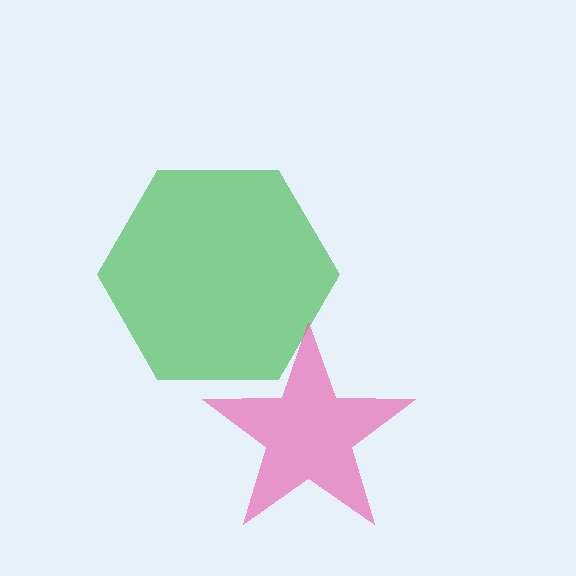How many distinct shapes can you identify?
There are 2 distinct shapes: a green hexagon, a pink star.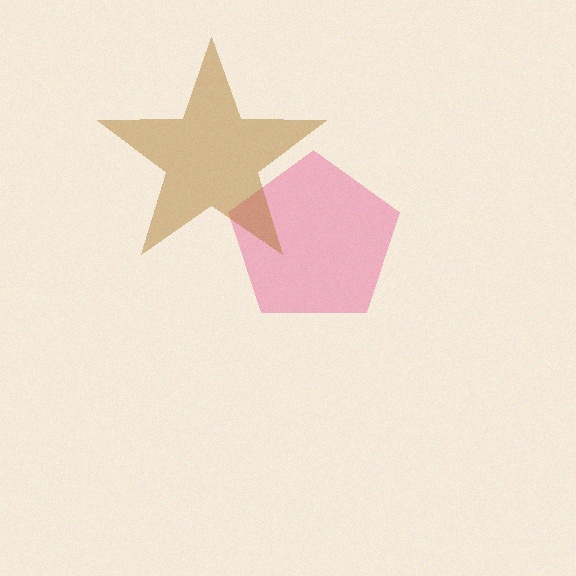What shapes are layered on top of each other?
The layered shapes are: a pink pentagon, a brown star.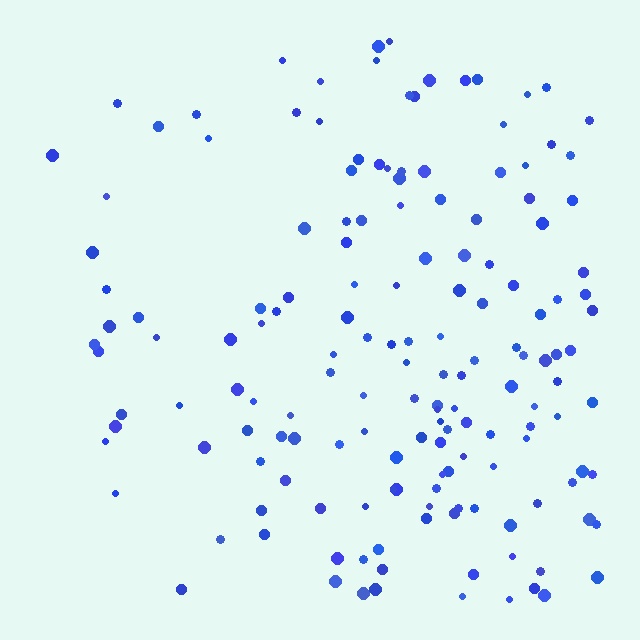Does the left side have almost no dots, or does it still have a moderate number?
Still a moderate number, just noticeably fewer than the right.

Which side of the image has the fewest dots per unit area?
The left.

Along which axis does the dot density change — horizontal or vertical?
Horizontal.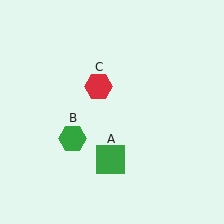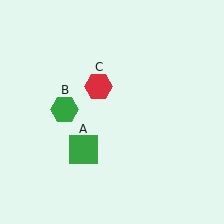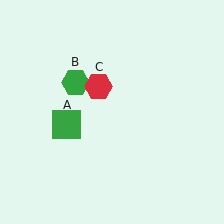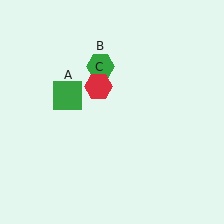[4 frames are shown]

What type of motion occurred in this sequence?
The green square (object A), green hexagon (object B) rotated clockwise around the center of the scene.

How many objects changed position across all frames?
2 objects changed position: green square (object A), green hexagon (object B).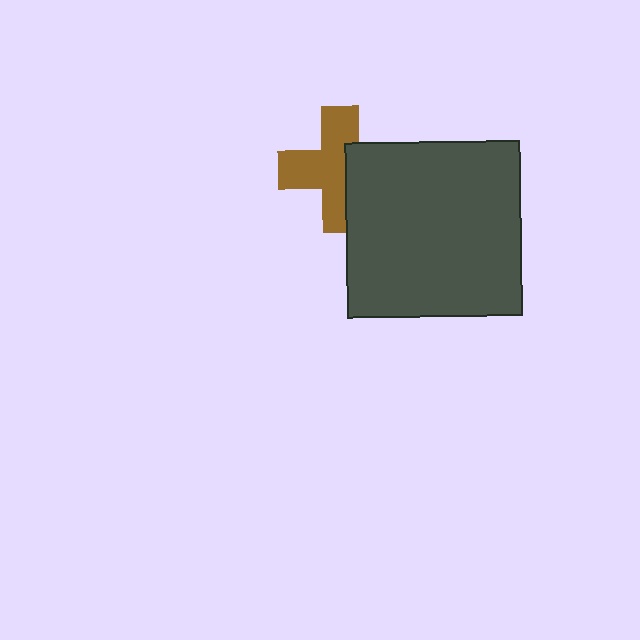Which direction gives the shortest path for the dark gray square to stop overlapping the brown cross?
Moving right gives the shortest separation.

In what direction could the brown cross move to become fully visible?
The brown cross could move left. That would shift it out from behind the dark gray square entirely.